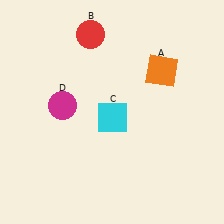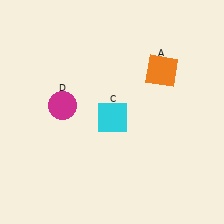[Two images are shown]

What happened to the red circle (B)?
The red circle (B) was removed in Image 2. It was in the top-left area of Image 1.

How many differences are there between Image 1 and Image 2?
There is 1 difference between the two images.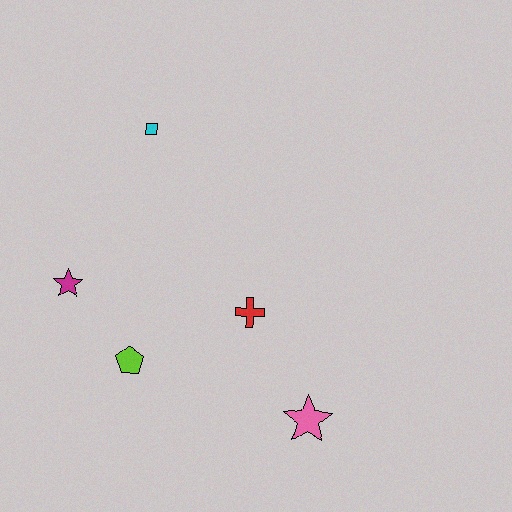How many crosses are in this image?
There is 1 cross.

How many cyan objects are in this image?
There is 1 cyan object.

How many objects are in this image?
There are 5 objects.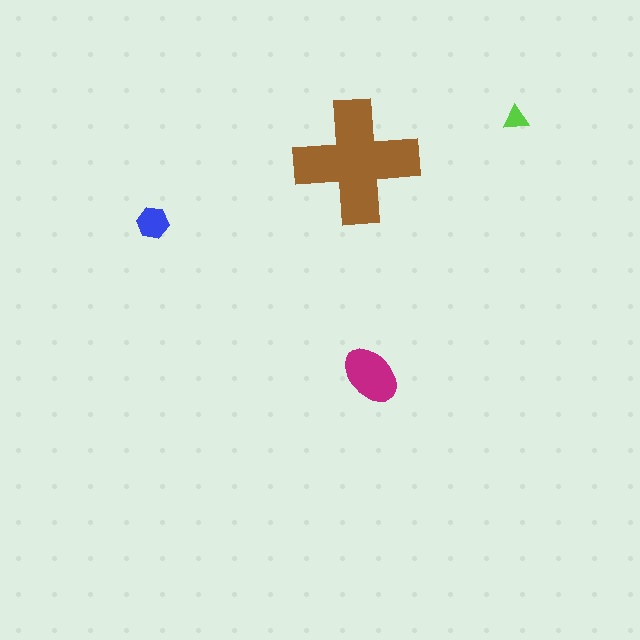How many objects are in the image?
There are 4 objects in the image.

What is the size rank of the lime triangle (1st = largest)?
4th.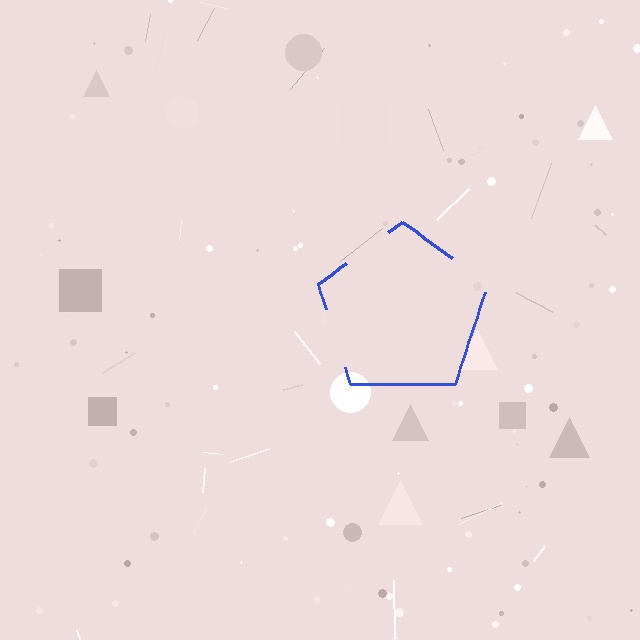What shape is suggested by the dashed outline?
The dashed outline suggests a pentagon.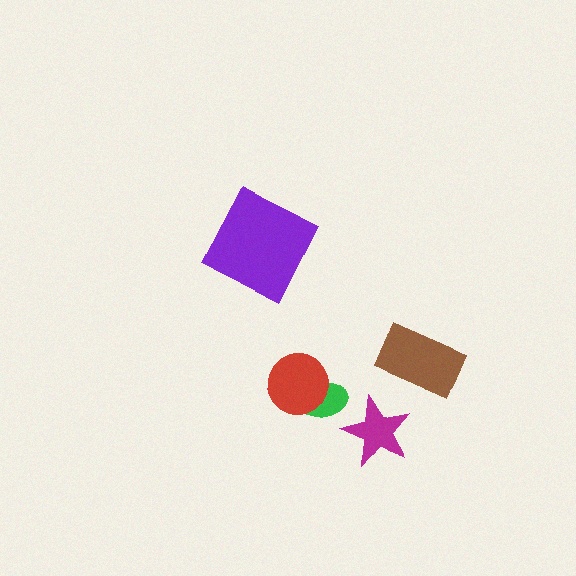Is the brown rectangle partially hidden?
No, no other shape covers it.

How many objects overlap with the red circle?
1 object overlaps with the red circle.